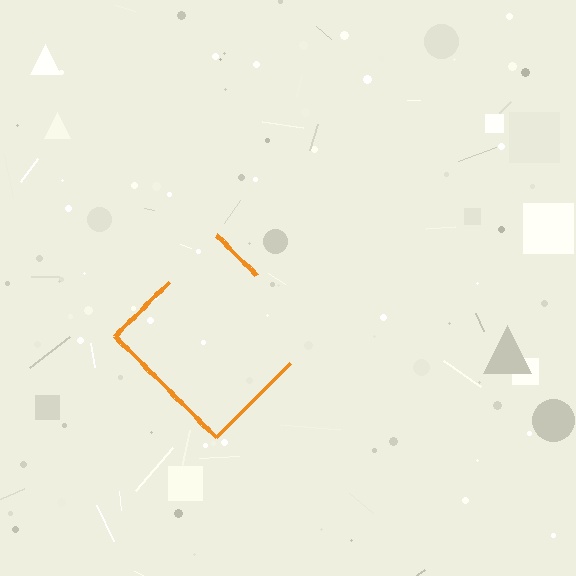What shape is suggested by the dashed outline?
The dashed outline suggests a diamond.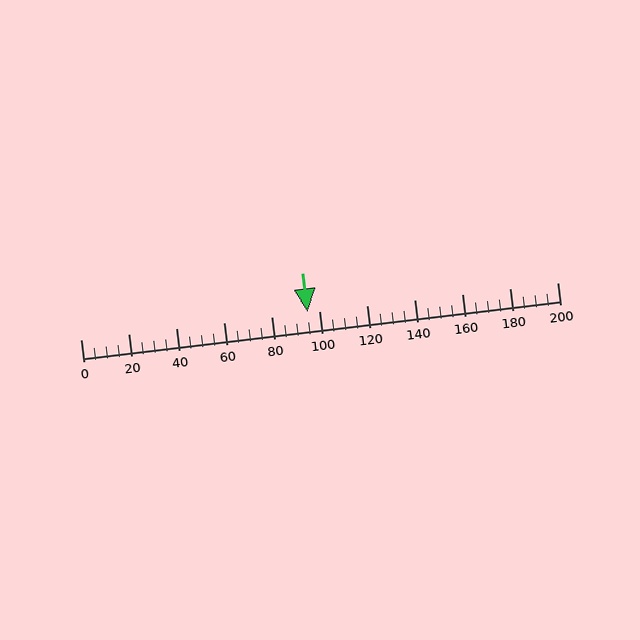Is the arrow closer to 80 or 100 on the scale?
The arrow is closer to 100.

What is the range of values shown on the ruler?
The ruler shows values from 0 to 200.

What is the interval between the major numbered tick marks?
The major tick marks are spaced 20 units apart.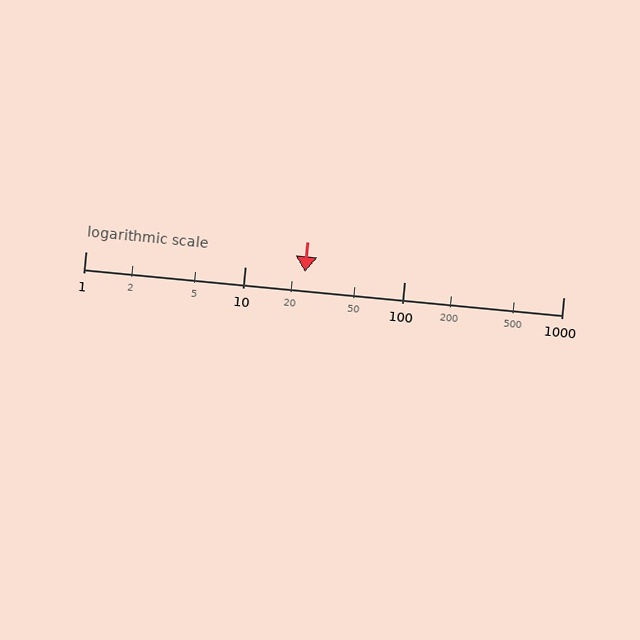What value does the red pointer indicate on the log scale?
The pointer indicates approximately 24.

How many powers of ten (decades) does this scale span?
The scale spans 3 decades, from 1 to 1000.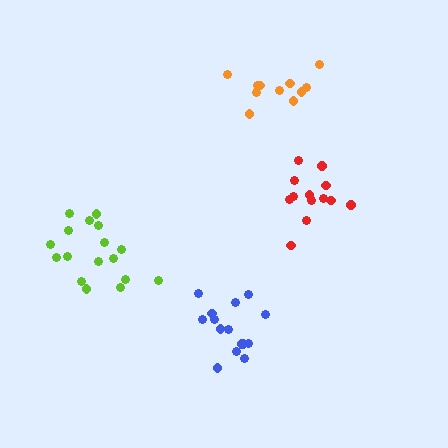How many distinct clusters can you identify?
There are 4 distinct clusters.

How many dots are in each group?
Group 1: 13 dots, Group 2: 17 dots, Group 3: 15 dots, Group 4: 11 dots (56 total).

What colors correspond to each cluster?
The clusters are colored: red, lime, blue, orange.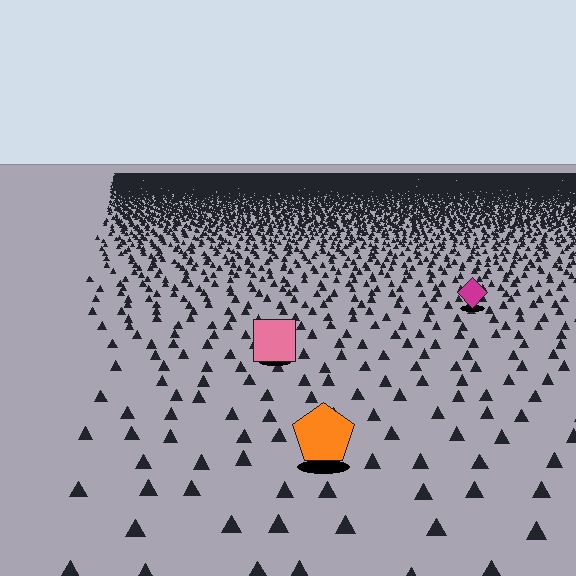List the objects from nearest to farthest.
From nearest to farthest: the orange pentagon, the pink square, the magenta diamond.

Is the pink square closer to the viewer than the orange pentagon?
No. The orange pentagon is closer — you can tell from the texture gradient: the ground texture is coarser near it.